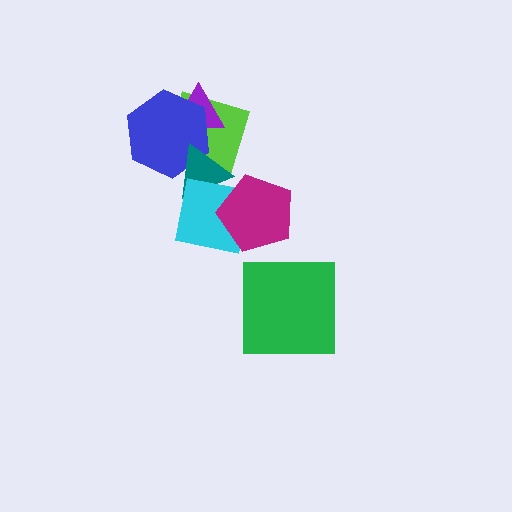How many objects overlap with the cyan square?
3 objects overlap with the cyan square.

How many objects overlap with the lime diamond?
4 objects overlap with the lime diamond.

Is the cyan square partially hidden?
Yes, it is partially covered by another shape.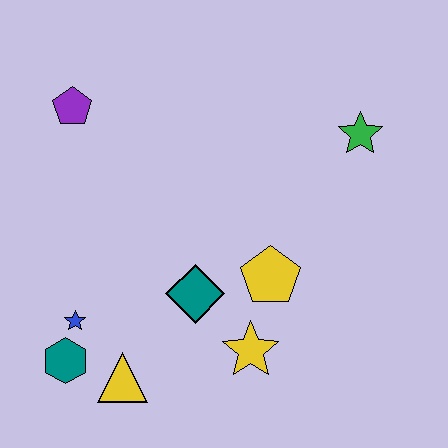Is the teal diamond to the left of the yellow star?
Yes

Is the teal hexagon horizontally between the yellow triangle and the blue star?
No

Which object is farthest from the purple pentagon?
The yellow star is farthest from the purple pentagon.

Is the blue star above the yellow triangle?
Yes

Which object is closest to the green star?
The yellow pentagon is closest to the green star.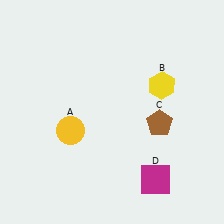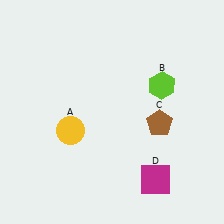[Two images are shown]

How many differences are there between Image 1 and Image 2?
There is 1 difference between the two images.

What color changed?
The hexagon (B) changed from yellow in Image 1 to lime in Image 2.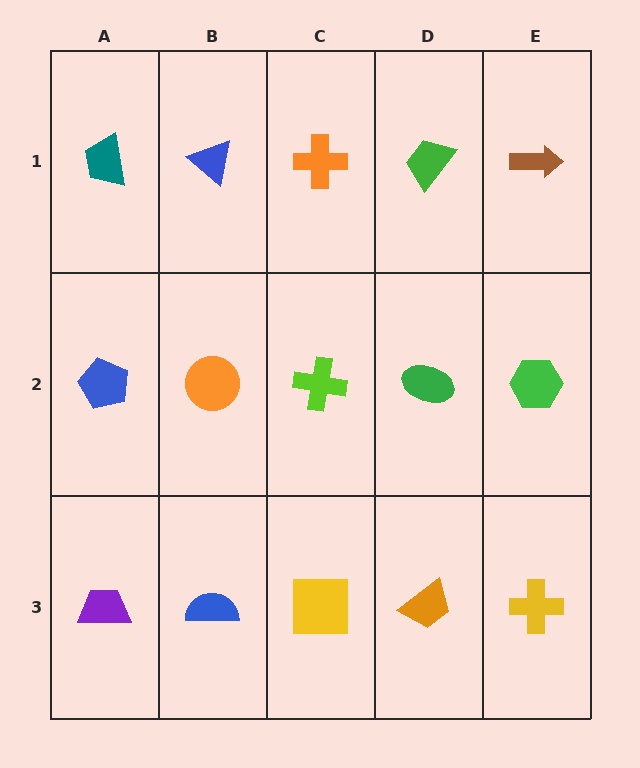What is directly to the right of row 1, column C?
A green trapezoid.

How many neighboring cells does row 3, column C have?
3.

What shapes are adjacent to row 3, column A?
A blue pentagon (row 2, column A), a blue semicircle (row 3, column B).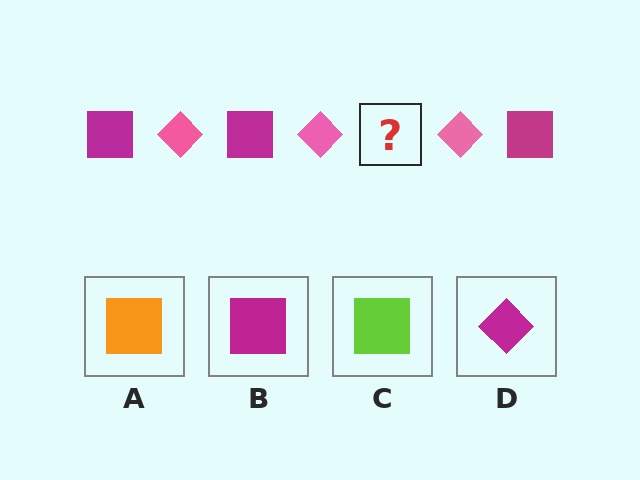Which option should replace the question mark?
Option B.